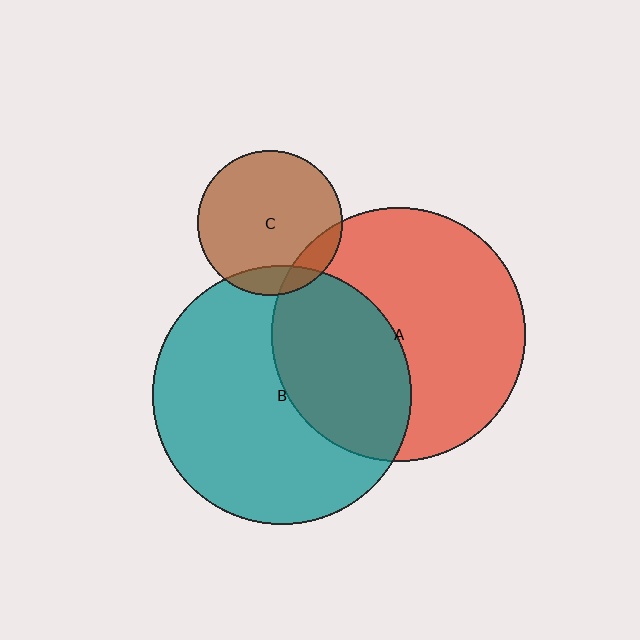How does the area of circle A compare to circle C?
Approximately 3.1 times.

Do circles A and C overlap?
Yes.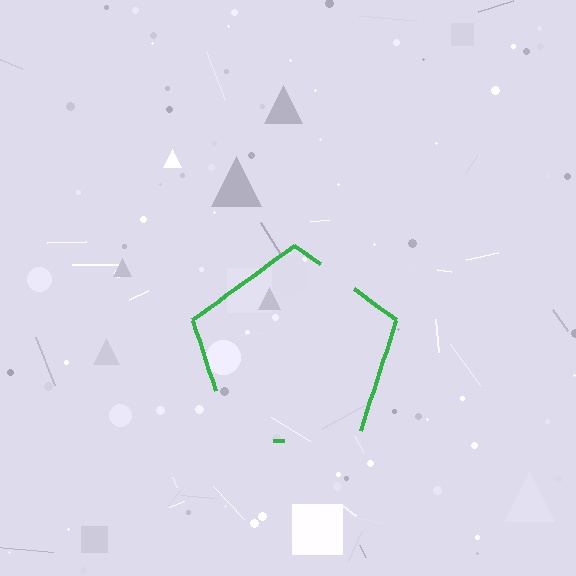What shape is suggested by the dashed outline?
The dashed outline suggests a pentagon.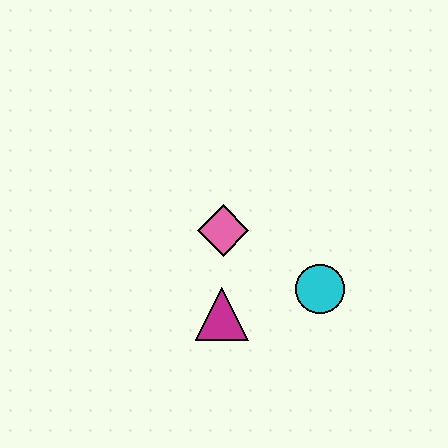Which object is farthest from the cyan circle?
The pink diamond is farthest from the cyan circle.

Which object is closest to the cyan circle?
The magenta triangle is closest to the cyan circle.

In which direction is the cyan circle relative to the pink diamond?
The cyan circle is to the right of the pink diamond.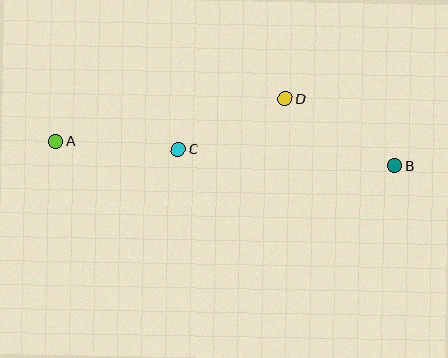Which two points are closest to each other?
Points C and D are closest to each other.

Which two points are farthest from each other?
Points A and B are farthest from each other.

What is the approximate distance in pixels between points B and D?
The distance between B and D is approximately 128 pixels.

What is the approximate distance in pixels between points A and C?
The distance between A and C is approximately 123 pixels.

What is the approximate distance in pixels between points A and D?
The distance between A and D is approximately 234 pixels.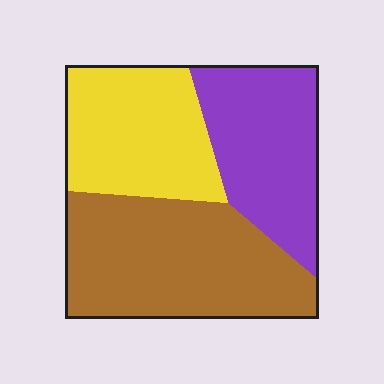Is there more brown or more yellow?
Brown.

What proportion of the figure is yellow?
Yellow covers 29% of the figure.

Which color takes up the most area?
Brown, at roughly 40%.